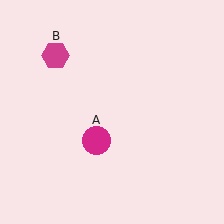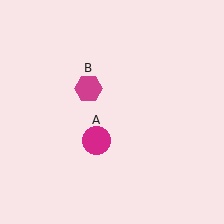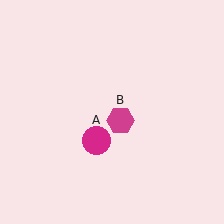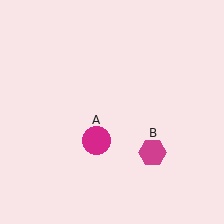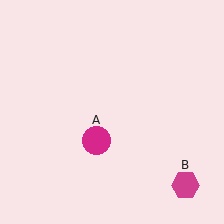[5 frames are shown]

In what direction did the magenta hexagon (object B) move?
The magenta hexagon (object B) moved down and to the right.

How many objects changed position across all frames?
1 object changed position: magenta hexagon (object B).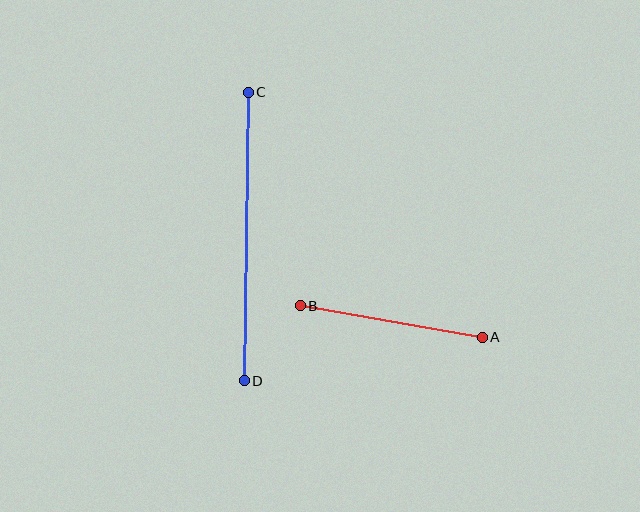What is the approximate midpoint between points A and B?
The midpoint is at approximately (391, 321) pixels.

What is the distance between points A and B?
The distance is approximately 185 pixels.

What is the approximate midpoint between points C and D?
The midpoint is at approximately (246, 237) pixels.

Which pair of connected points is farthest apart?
Points C and D are farthest apart.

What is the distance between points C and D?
The distance is approximately 288 pixels.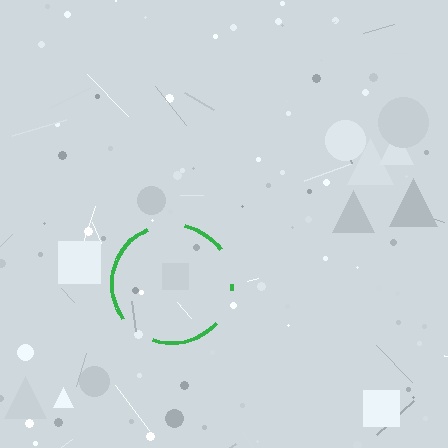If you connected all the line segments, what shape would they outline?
They would outline a circle.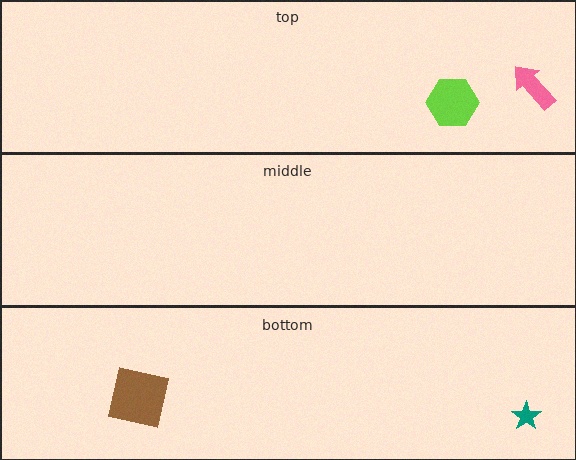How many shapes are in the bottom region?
2.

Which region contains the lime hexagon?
The top region.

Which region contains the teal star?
The bottom region.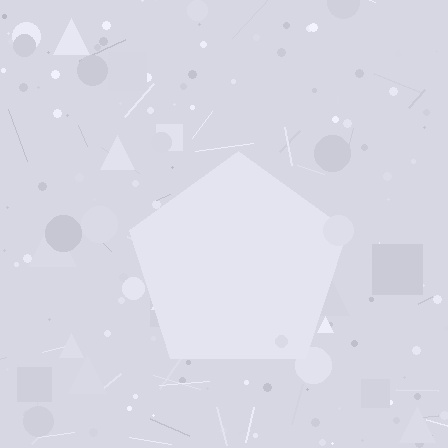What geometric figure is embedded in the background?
A pentagon is embedded in the background.